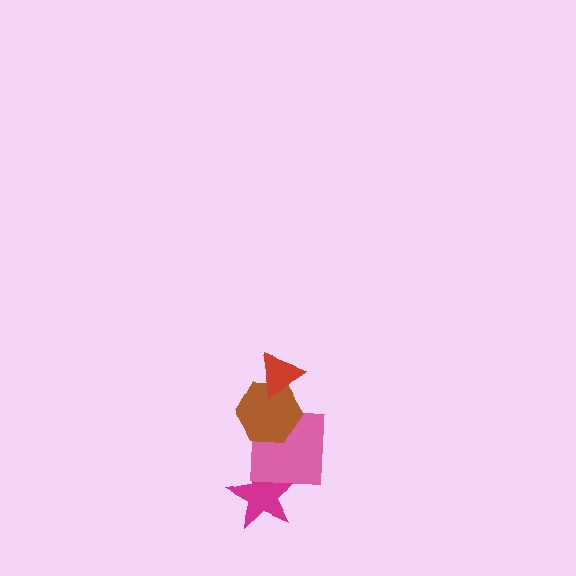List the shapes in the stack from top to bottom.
From top to bottom: the red triangle, the brown hexagon, the pink square, the magenta star.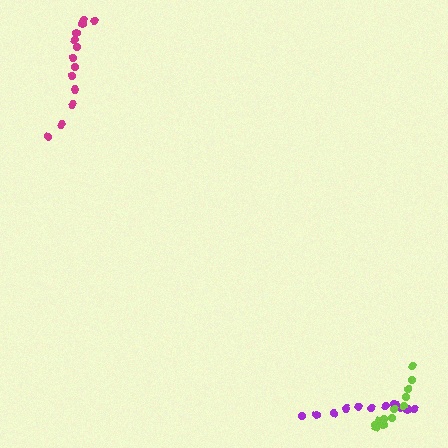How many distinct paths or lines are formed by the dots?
There are 3 distinct paths.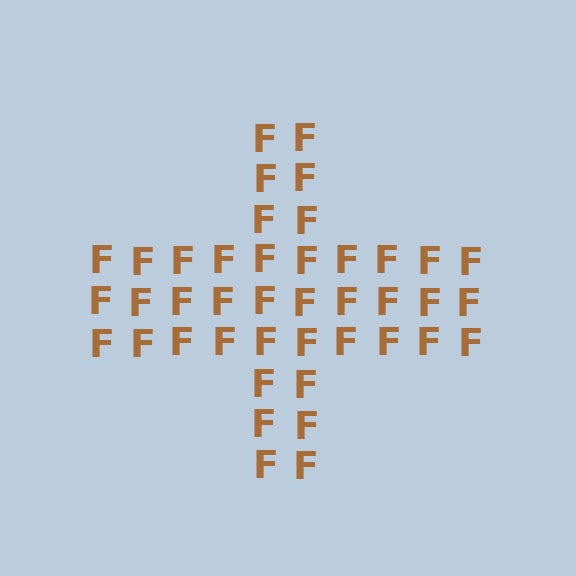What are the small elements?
The small elements are letter F's.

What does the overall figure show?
The overall figure shows a cross.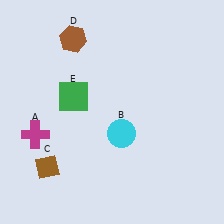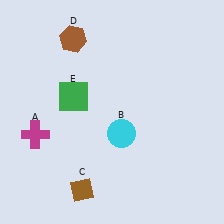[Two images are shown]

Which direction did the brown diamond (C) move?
The brown diamond (C) moved right.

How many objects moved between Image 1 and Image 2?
1 object moved between the two images.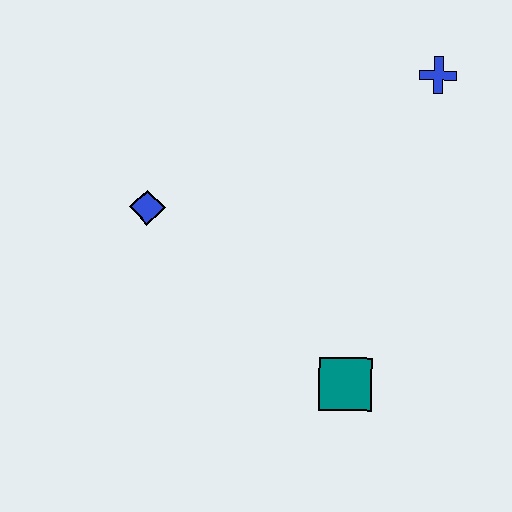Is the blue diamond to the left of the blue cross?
Yes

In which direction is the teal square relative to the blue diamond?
The teal square is to the right of the blue diamond.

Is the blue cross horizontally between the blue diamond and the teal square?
No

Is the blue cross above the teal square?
Yes